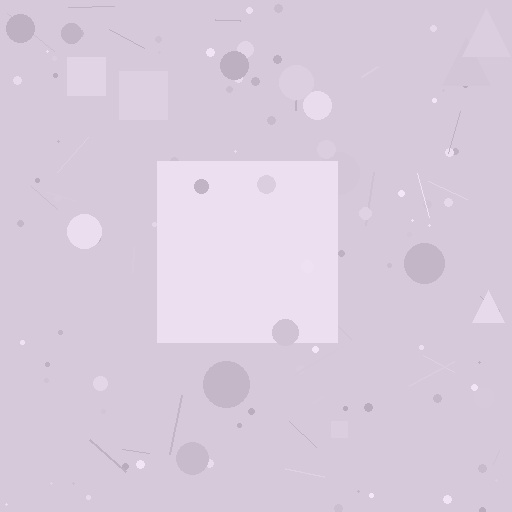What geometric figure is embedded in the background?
A square is embedded in the background.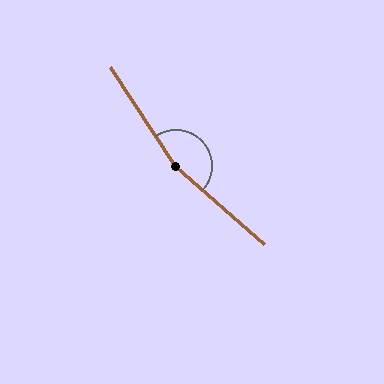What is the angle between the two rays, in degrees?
Approximately 165 degrees.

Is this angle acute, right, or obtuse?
It is obtuse.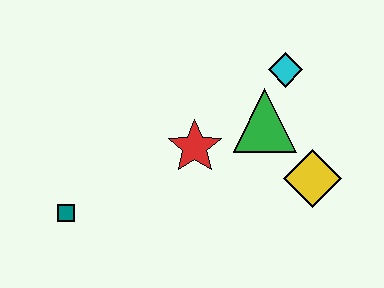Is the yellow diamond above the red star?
No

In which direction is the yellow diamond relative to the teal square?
The yellow diamond is to the right of the teal square.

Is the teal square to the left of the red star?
Yes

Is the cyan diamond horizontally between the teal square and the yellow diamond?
Yes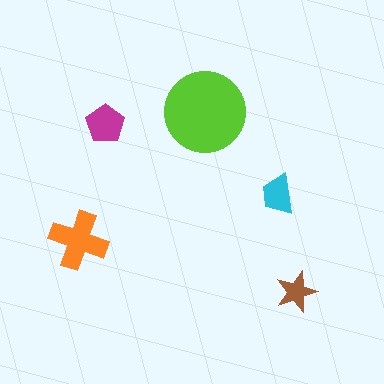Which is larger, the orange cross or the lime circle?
The lime circle.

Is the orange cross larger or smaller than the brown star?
Larger.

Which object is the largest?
The lime circle.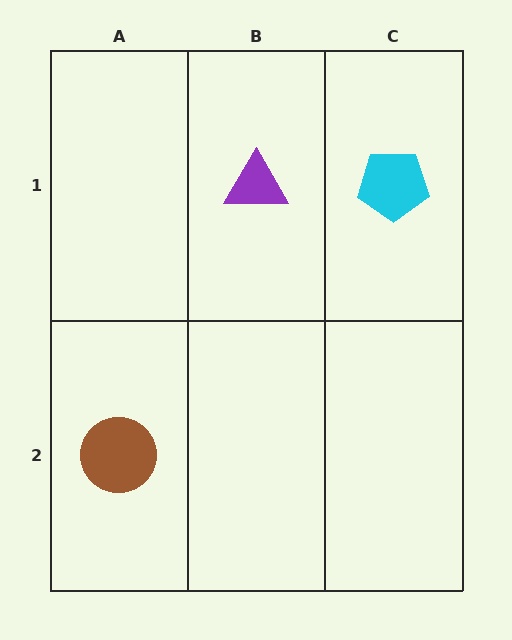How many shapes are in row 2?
1 shape.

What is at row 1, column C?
A cyan pentagon.